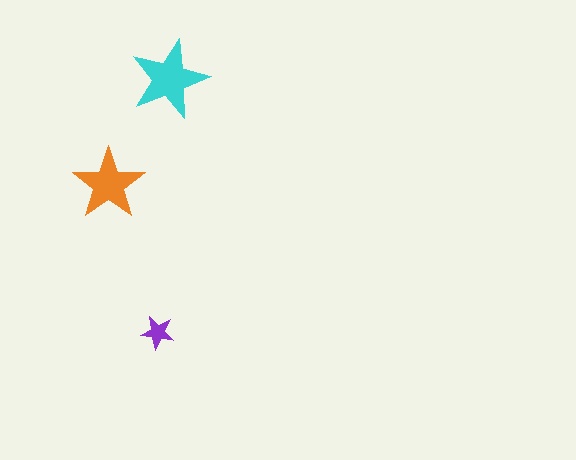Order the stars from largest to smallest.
the cyan one, the orange one, the purple one.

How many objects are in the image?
There are 3 objects in the image.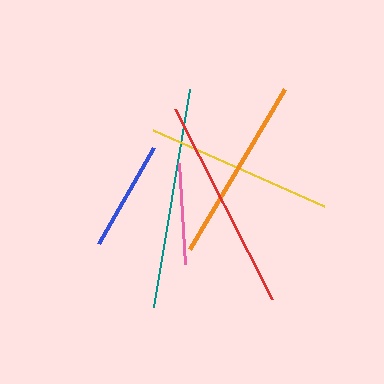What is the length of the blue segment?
The blue segment is approximately 110 pixels long.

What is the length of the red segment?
The red segment is approximately 213 pixels long.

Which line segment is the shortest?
The pink line is the shortest at approximately 101 pixels.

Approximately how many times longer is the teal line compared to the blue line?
The teal line is approximately 2.0 times the length of the blue line.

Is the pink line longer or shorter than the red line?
The red line is longer than the pink line.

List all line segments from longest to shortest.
From longest to shortest: teal, red, yellow, orange, blue, pink.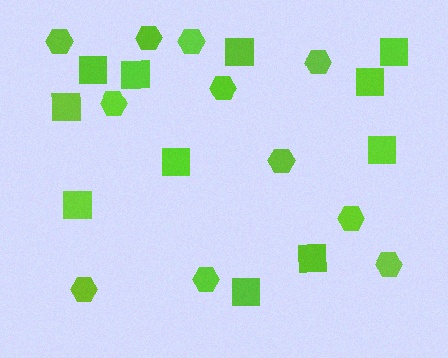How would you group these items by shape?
There are 2 groups: one group of hexagons (11) and one group of squares (11).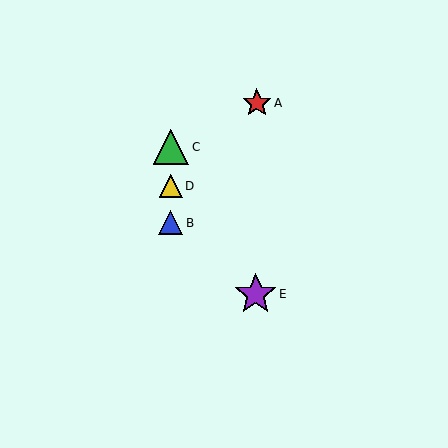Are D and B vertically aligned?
Yes, both are at x≈171.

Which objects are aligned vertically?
Objects B, C, D are aligned vertically.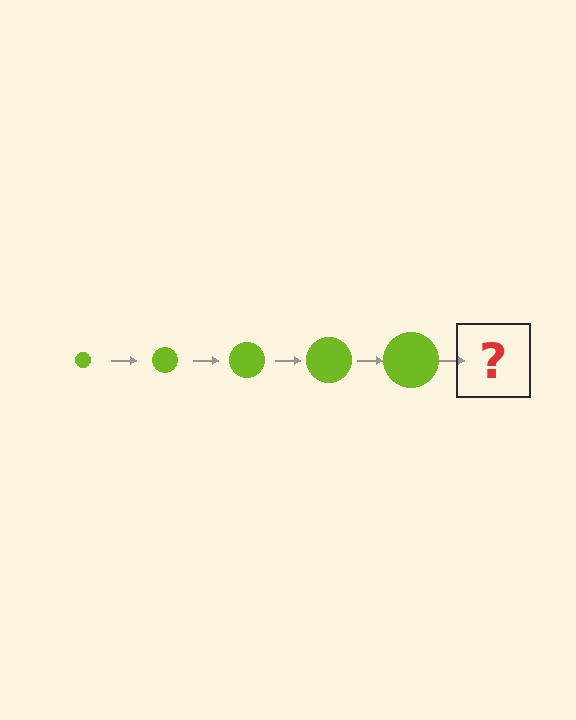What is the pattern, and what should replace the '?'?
The pattern is that the circle gets progressively larger each step. The '?' should be a lime circle, larger than the previous one.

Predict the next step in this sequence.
The next step is a lime circle, larger than the previous one.